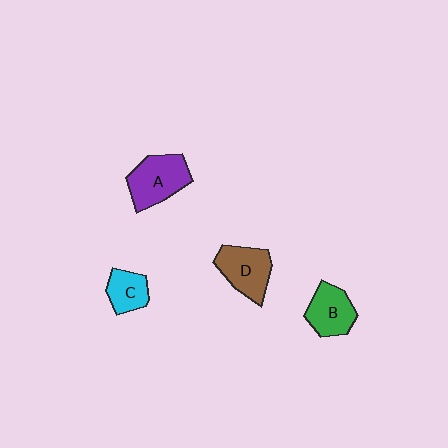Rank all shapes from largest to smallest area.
From largest to smallest: A (purple), D (brown), B (green), C (cyan).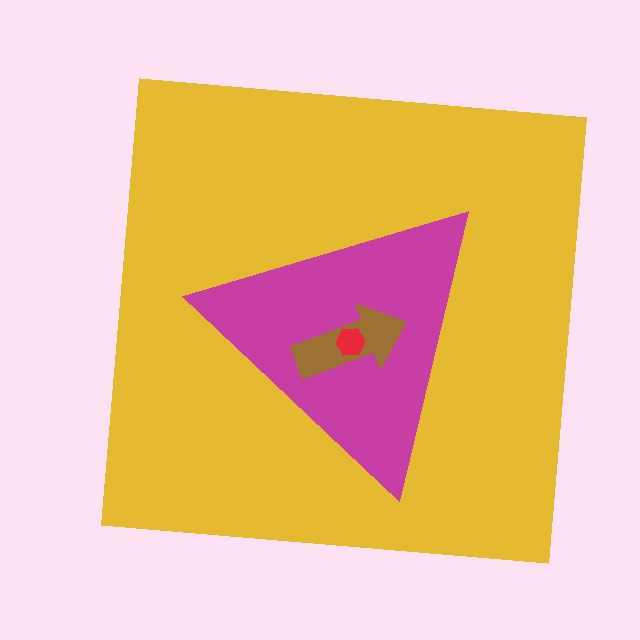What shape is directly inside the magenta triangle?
The brown arrow.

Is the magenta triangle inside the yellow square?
Yes.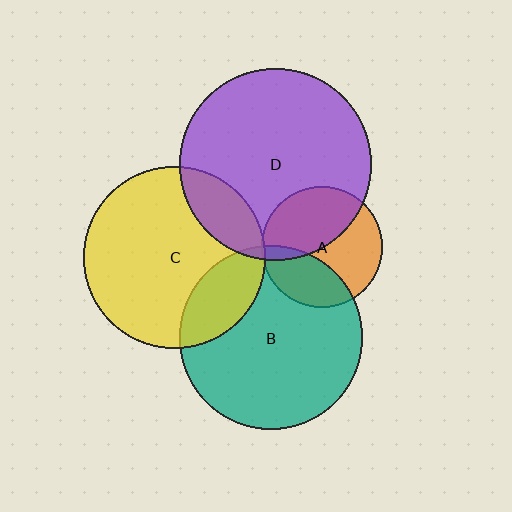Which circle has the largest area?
Circle D (purple).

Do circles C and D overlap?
Yes.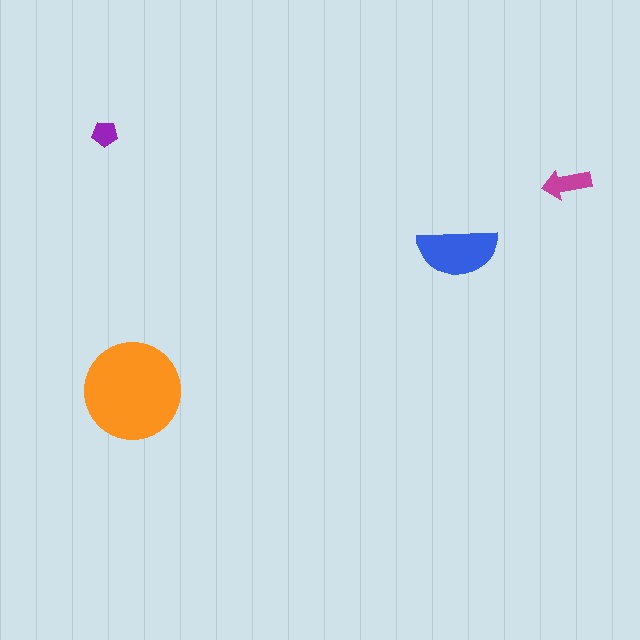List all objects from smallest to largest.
The purple pentagon, the magenta arrow, the blue semicircle, the orange circle.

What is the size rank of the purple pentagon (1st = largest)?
4th.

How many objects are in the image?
There are 4 objects in the image.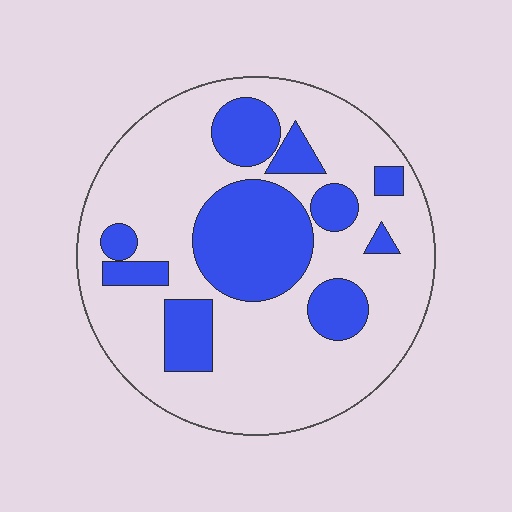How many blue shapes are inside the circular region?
10.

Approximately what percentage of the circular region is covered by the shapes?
Approximately 30%.